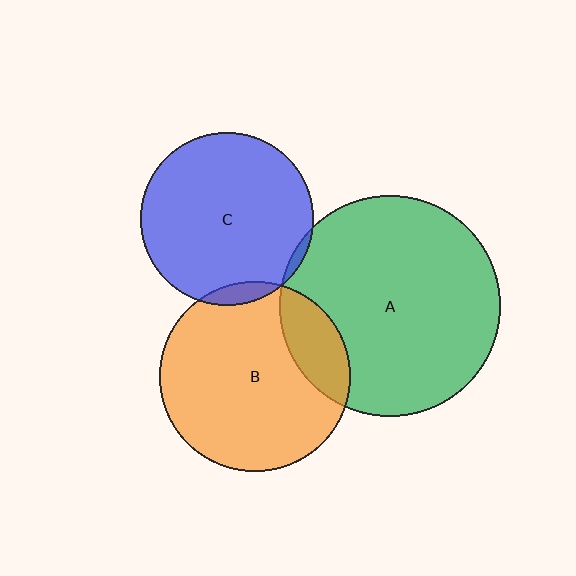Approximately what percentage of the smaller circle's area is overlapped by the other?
Approximately 20%.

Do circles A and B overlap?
Yes.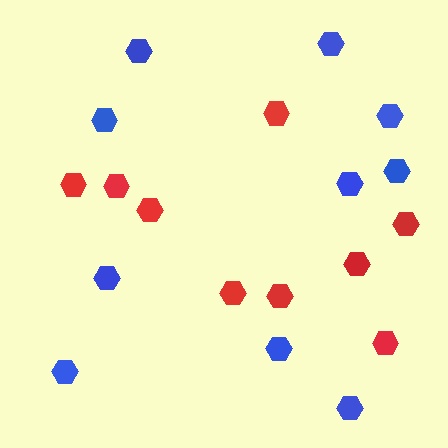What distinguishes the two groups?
There are 2 groups: one group of red hexagons (9) and one group of blue hexagons (10).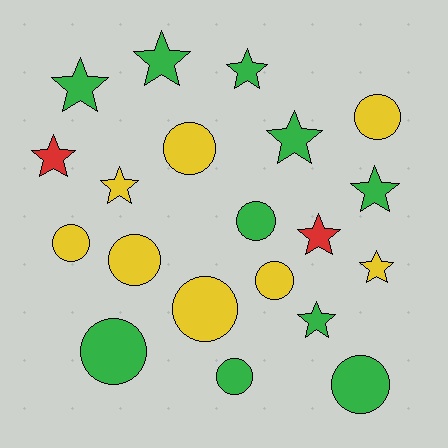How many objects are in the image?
There are 20 objects.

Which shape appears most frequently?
Circle, with 10 objects.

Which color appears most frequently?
Green, with 10 objects.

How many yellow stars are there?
There are 2 yellow stars.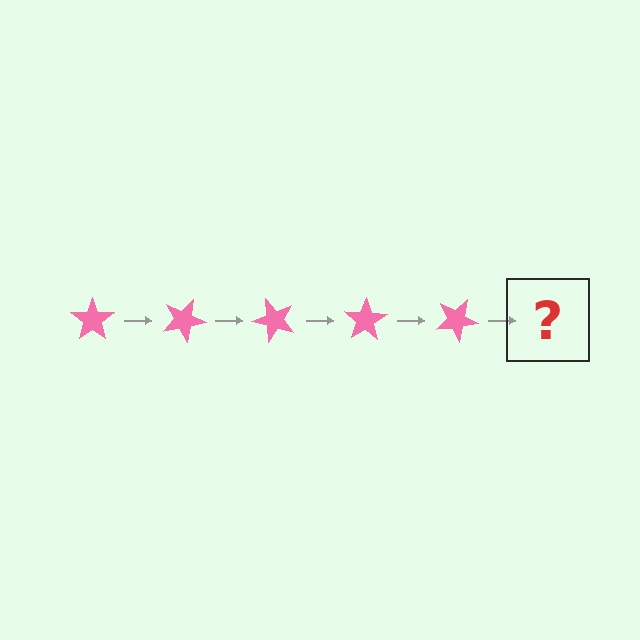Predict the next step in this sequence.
The next step is a pink star rotated 125 degrees.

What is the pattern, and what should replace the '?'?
The pattern is that the star rotates 25 degrees each step. The '?' should be a pink star rotated 125 degrees.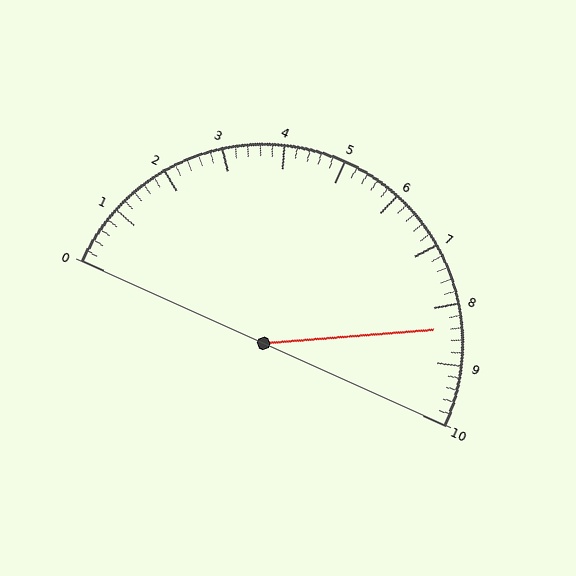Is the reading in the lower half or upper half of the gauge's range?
The reading is in the upper half of the range (0 to 10).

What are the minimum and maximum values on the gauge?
The gauge ranges from 0 to 10.